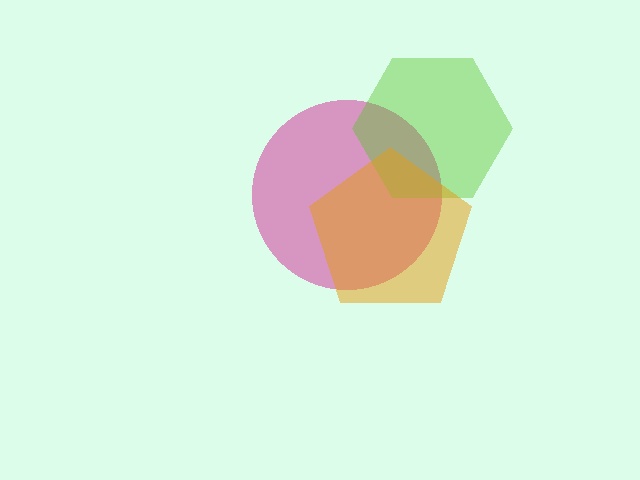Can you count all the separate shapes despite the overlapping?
Yes, there are 3 separate shapes.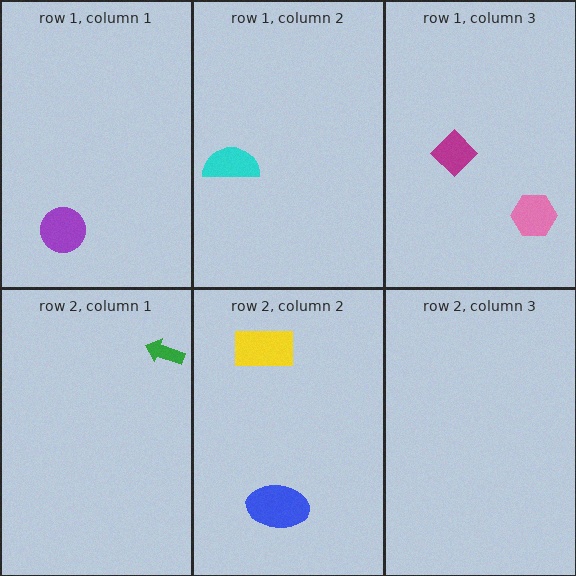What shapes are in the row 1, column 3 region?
The pink hexagon, the magenta diamond.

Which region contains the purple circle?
The row 1, column 1 region.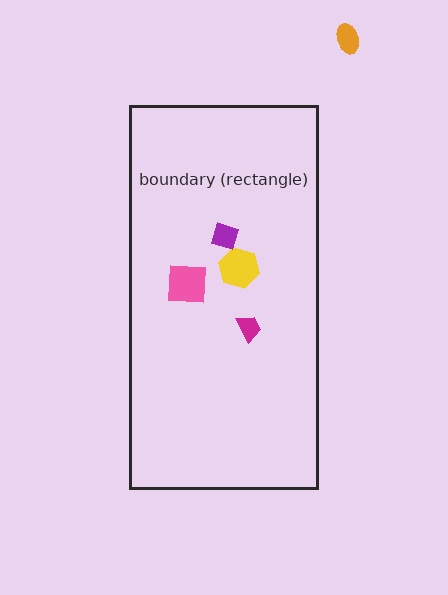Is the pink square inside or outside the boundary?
Inside.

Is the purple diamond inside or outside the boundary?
Inside.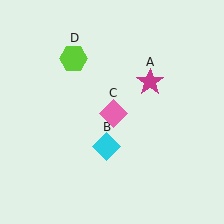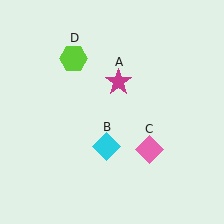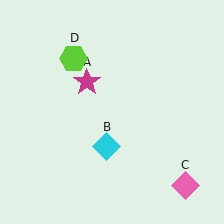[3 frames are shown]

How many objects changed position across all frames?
2 objects changed position: magenta star (object A), pink diamond (object C).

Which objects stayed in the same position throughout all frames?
Cyan diamond (object B) and lime hexagon (object D) remained stationary.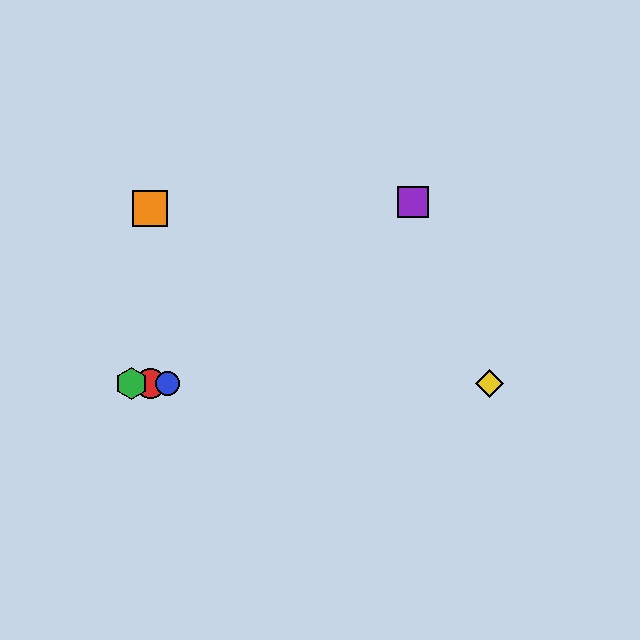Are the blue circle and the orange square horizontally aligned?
No, the blue circle is at y≈384 and the orange square is at y≈208.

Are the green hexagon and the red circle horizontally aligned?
Yes, both are at y≈384.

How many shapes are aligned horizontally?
4 shapes (the red circle, the blue circle, the green hexagon, the yellow diamond) are aligned horizontally.